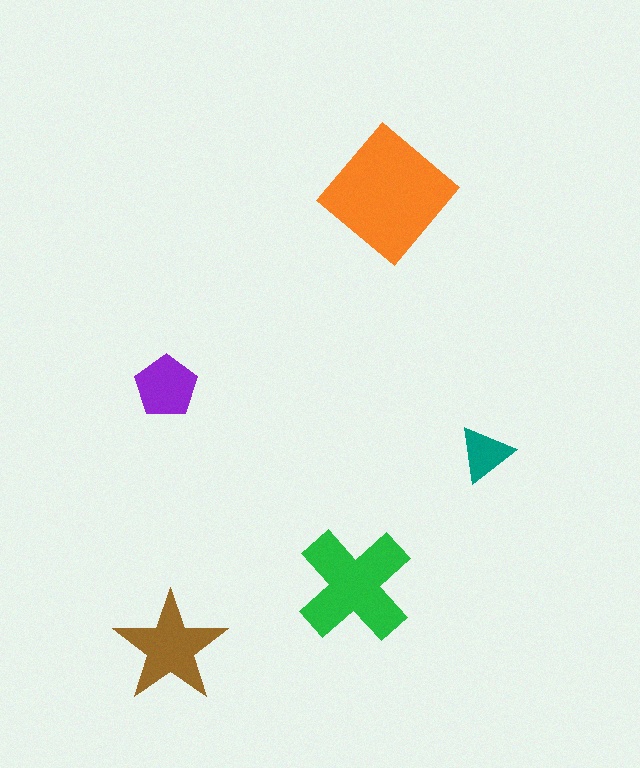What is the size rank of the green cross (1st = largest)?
2nd.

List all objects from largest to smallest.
The orange diamond, the green cross, the brown star, the purple pentagon, the teal triangle.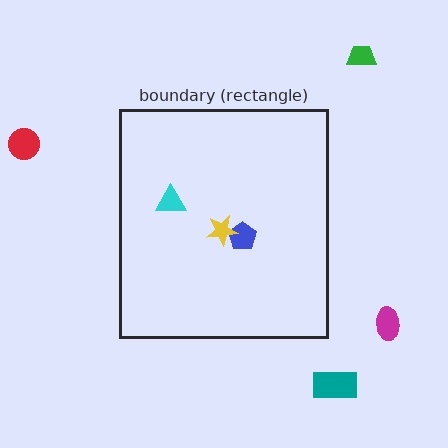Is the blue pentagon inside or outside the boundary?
Inside.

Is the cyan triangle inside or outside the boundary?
Inside.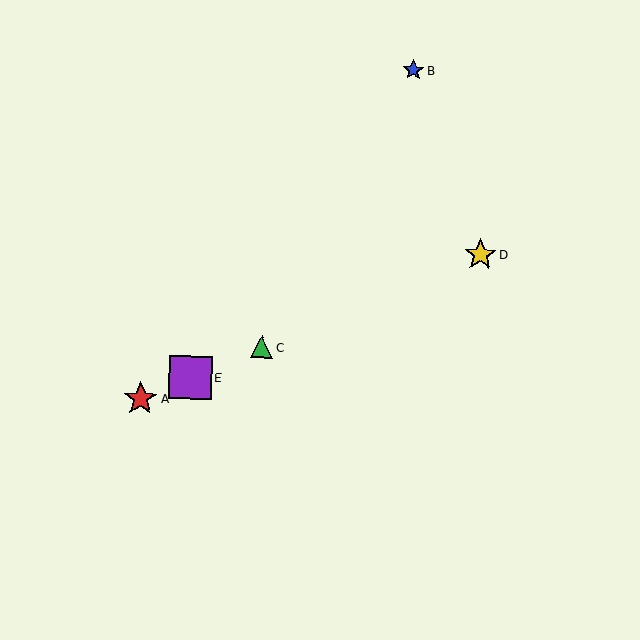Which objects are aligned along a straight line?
Objects A, C, D, E are aligned along a straight line.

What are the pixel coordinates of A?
Object A is at (141, 399).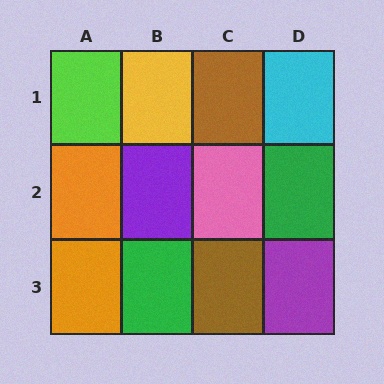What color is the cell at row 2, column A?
Orange.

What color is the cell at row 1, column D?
Cyan.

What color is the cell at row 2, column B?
Purple.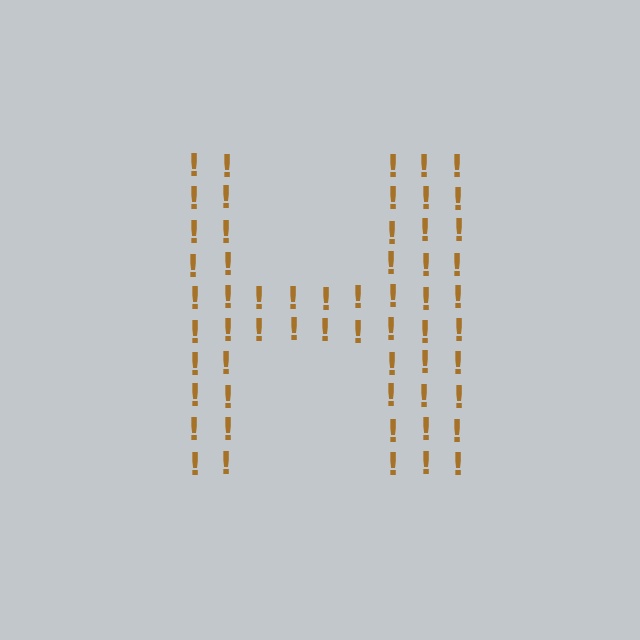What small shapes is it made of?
It is made of small exclamation marks.